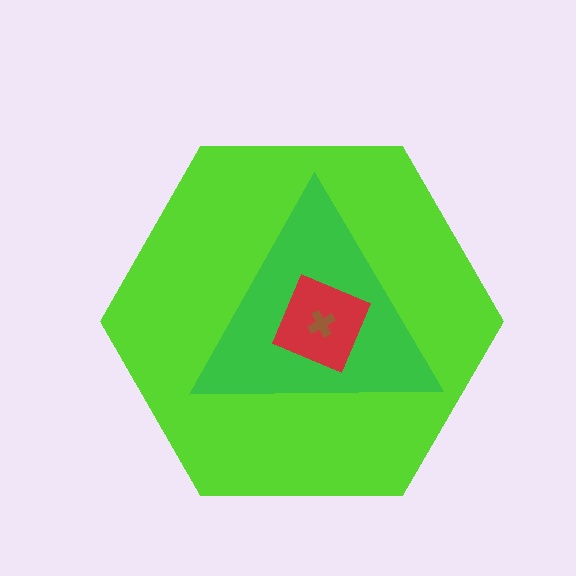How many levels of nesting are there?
4.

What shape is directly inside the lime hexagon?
The green triangle.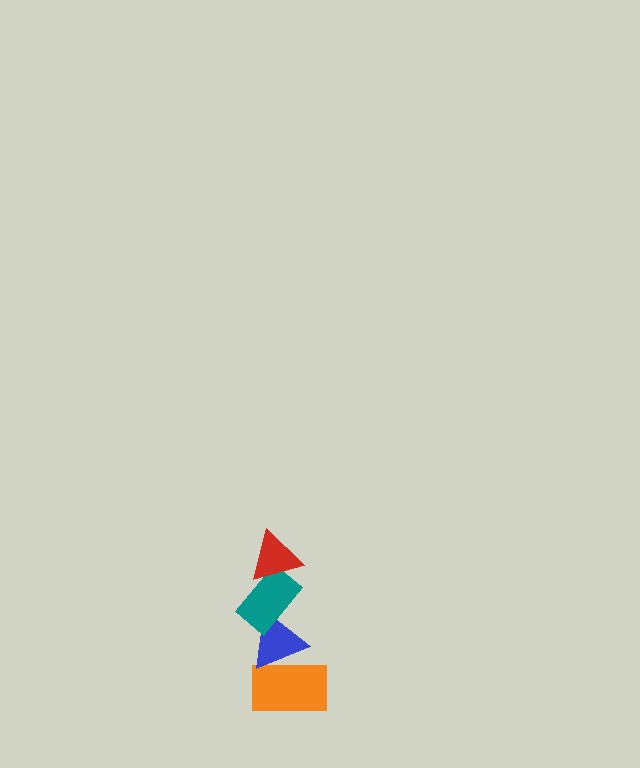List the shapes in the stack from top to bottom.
From top to bottom: the red triangle, the teal rectangle, the blue triangle, the orange rectangle.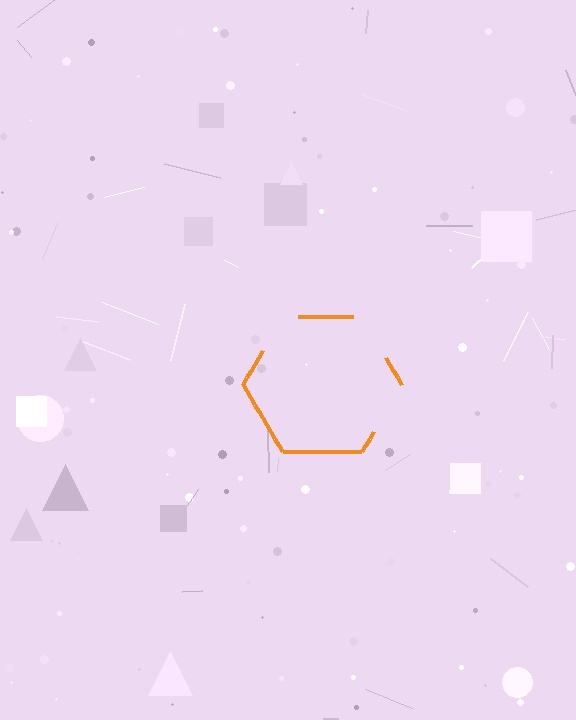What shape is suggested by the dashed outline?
The dashed outline suggests a hexagon.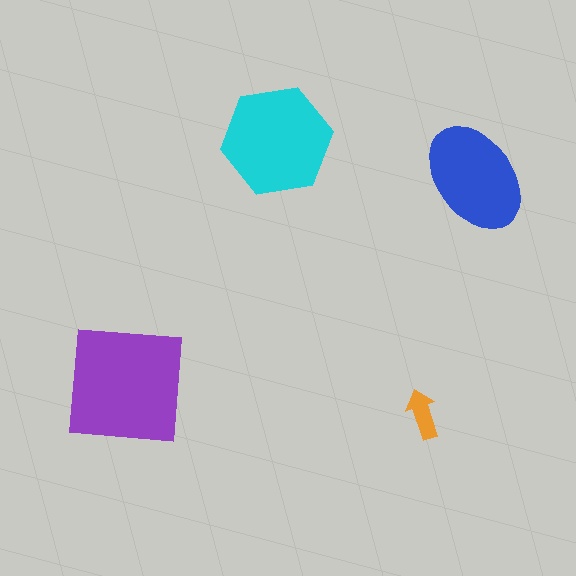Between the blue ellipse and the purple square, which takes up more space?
The purple square.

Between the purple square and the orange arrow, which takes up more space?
The purple square.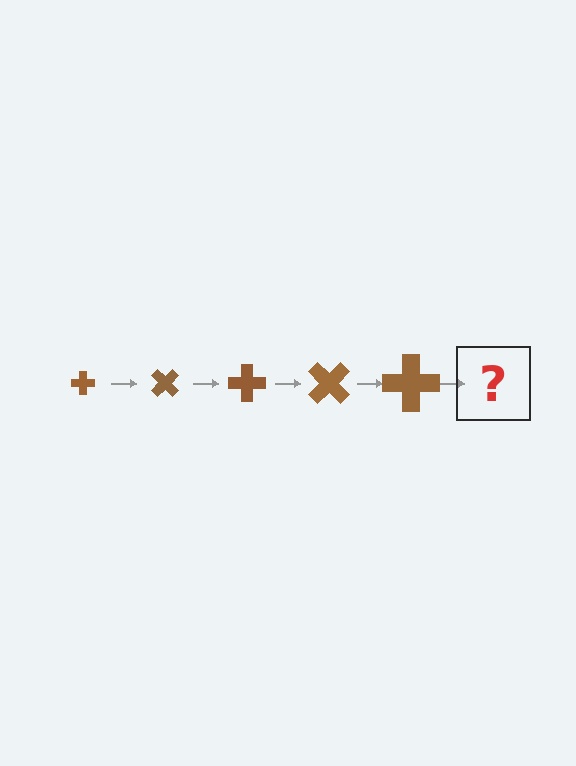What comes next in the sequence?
The next element should be a cross, larger than the previous one and rotated 225 degrees from the start.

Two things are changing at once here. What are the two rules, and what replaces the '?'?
The two rules are that the cross grows larger each step and it rotates 45 degrees each step. The '?' should be a cross, larger than the previous one and rotated 225 degrees from the start.